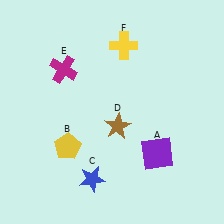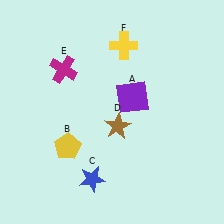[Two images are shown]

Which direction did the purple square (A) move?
The purple square (A) moved up.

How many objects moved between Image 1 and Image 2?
1 object moved between the two images.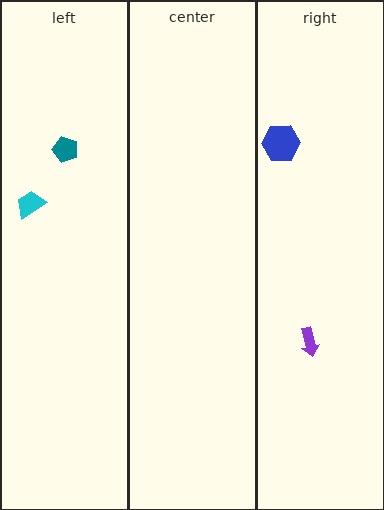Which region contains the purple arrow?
The right region.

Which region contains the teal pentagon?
The left region.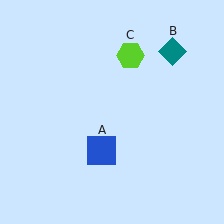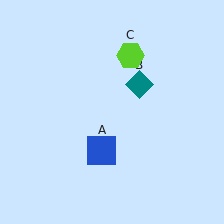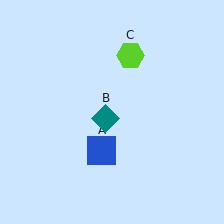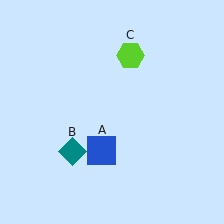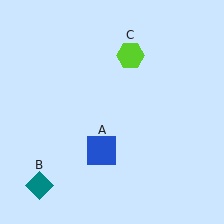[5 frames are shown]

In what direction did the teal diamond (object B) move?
The teal diamond (object B) moved down and to the left.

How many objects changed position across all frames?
1 object changed position: teal diamond (object B).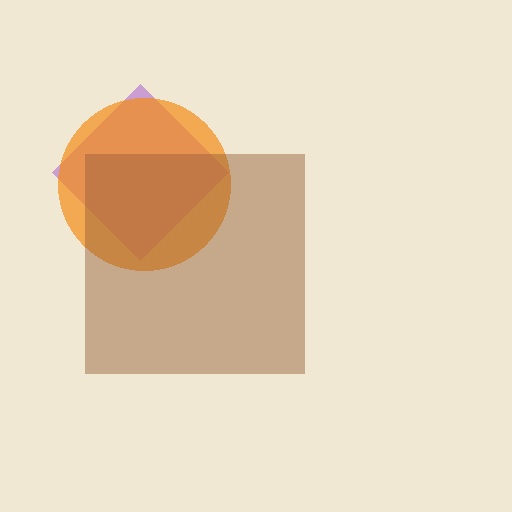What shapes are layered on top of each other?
The layered shapes are: a purple diamond, an orange circle, a brown square.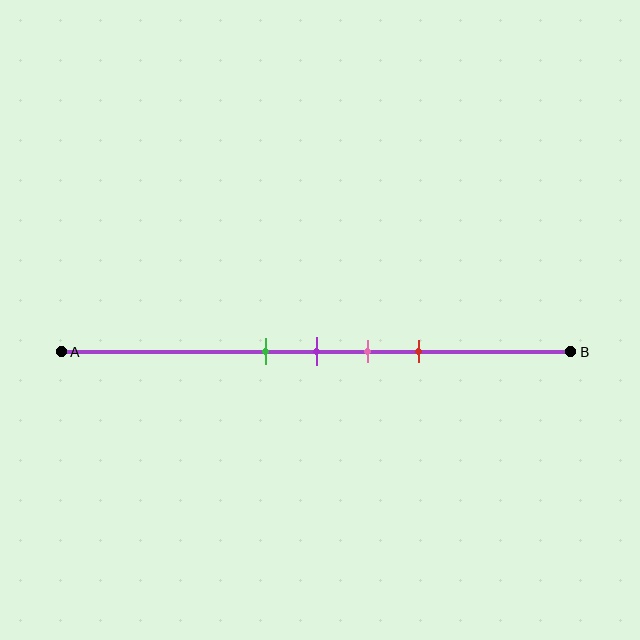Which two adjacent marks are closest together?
The green and purple marks are the closest adjacent pair.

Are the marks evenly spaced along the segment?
Yes, the marks are approximately evenly spaced.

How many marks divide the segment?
There are 4 marks dividing the segment.